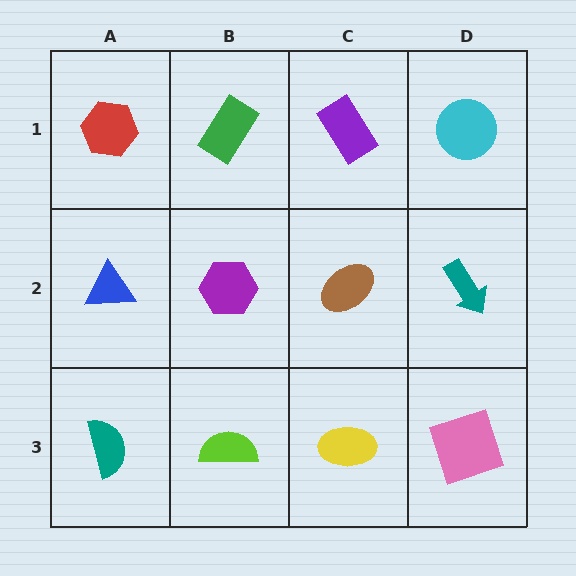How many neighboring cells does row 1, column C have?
3.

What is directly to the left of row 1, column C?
A green rectangle.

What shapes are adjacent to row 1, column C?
A brown ellipse (row 2, column C), a green rectangle (row 1, column B), a cyan circle (row 1, column D).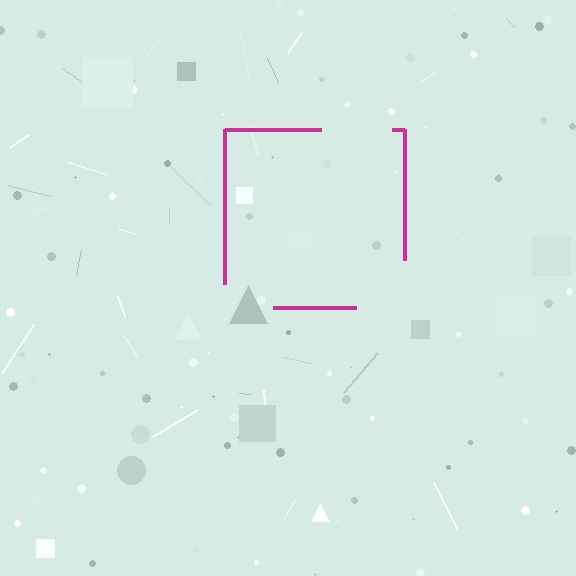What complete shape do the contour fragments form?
The contour fragments form a square.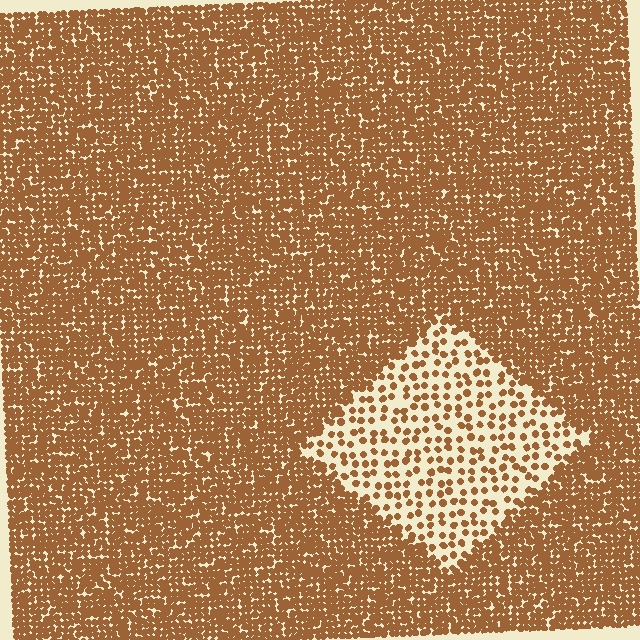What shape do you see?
I see a diamond.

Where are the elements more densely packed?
The elements are more densely packed outside the diamond boundary.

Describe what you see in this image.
The image contains small brown elements arranged at two different densities. A diamond-shaped region is visible where the elements are less densely packed than the surrounding area.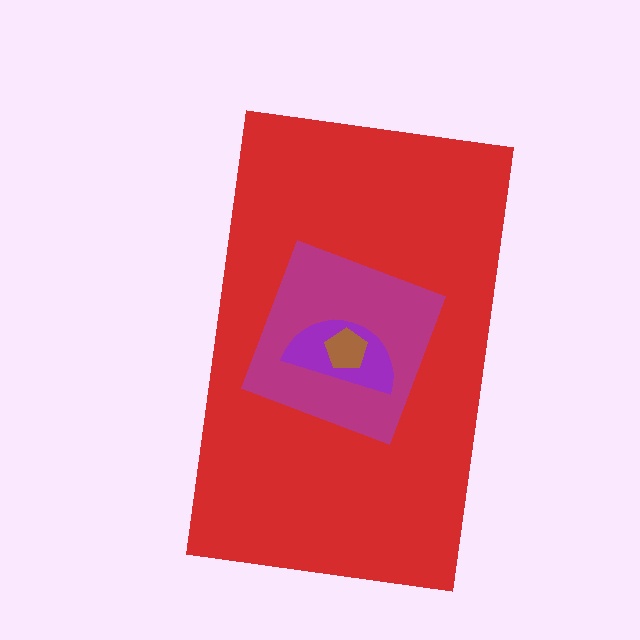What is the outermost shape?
The red rectangle.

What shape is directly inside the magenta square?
The purple semicircle.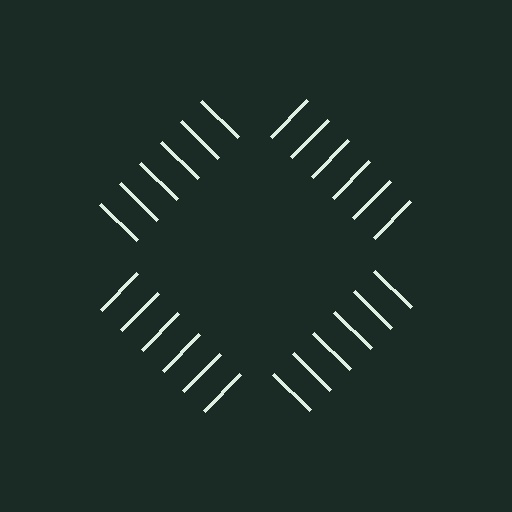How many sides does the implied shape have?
4 sides — the line-ends trace a square.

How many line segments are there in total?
24 — 6 along each of the 4 edges.